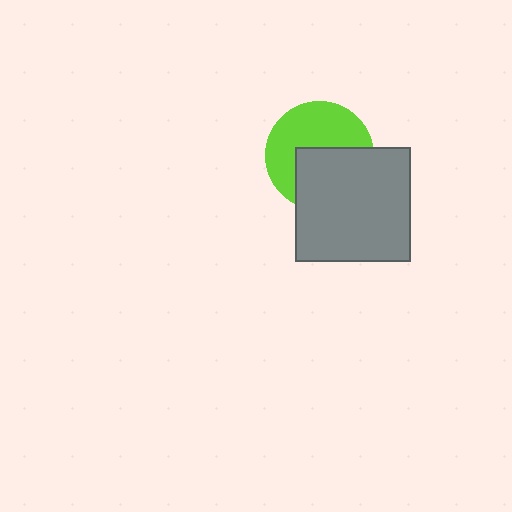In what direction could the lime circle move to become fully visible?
The lime circle could move up. That would shift it out from behind the gray square entirely.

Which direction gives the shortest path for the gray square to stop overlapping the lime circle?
Moving down gives the shortest separation.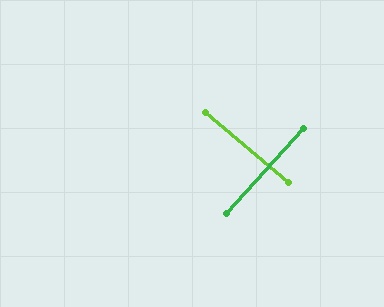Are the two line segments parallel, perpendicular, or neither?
Perpendicular — they meet at approximately 88°.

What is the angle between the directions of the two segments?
Approximately 88 degrees.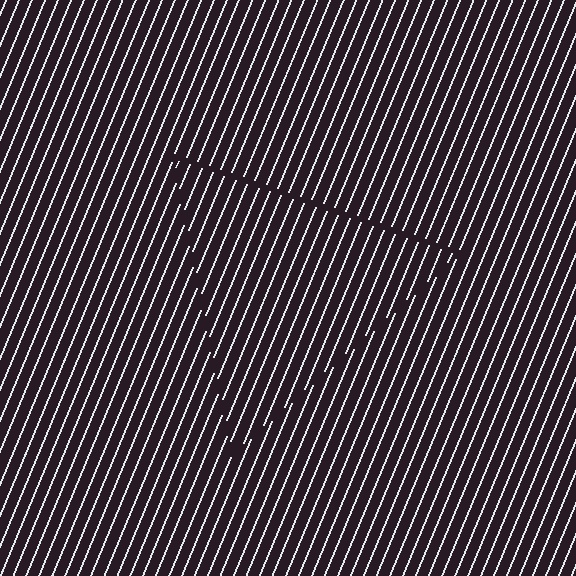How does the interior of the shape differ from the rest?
The interior of the shape contains the same grating, shifted by half a period — the contour is defined by the phase discontinuity where line-ends from the inner and outer gratings abut.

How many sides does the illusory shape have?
3 sides — the line-ends trace a triangle.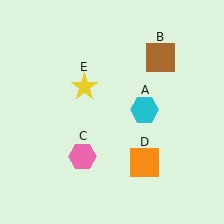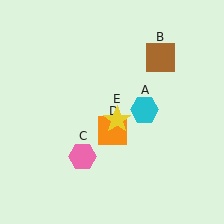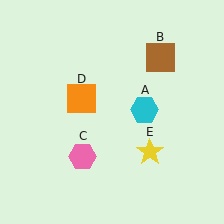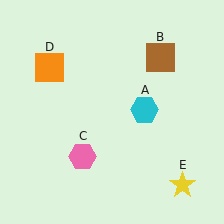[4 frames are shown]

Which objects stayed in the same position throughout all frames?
Cyan hexagon (object A) and brown square (object B) and pink hexagon (object C) remained stationary.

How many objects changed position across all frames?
2 objects changed position: orange square (object D), yellow star (object E).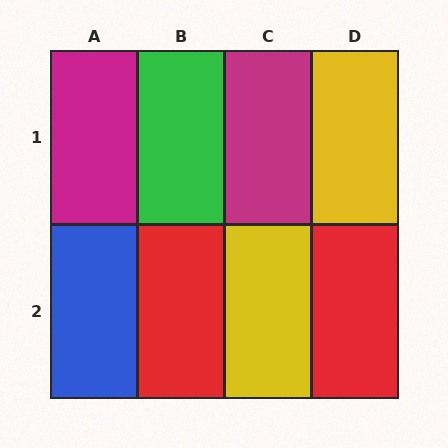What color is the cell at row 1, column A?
Magenta.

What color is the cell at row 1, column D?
Yellow.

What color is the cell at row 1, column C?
Magenta.